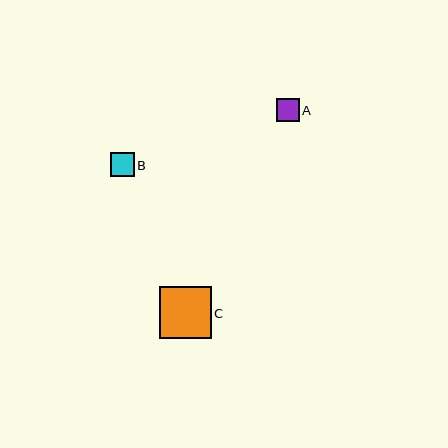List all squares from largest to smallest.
From largest to smallest: C, B, A.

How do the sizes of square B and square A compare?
Square B and square A are approximately the same size.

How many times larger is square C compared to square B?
Square C is approximately 2.2 times the size of square B.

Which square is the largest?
Square C is the largest with a size of approximately 52 pixels.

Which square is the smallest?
Square A is the smallest with a size of approximately 22 pixels.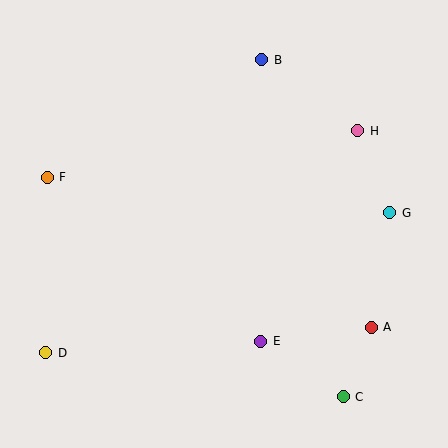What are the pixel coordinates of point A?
Point A is at (371, 327).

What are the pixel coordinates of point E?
Point E is at (260, 341).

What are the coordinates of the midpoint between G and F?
The midpoint between G and F is at (219, 195).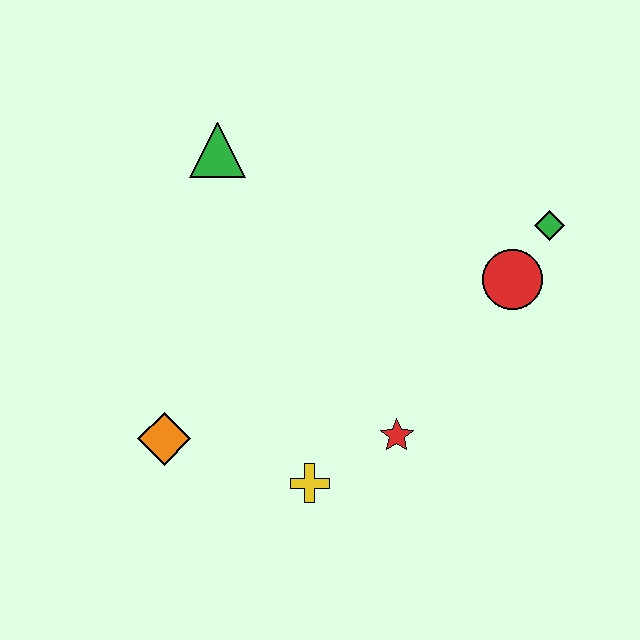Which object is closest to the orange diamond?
The yellow cross is closest to the orange diamond.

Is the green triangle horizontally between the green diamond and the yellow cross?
No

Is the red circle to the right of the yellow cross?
Yes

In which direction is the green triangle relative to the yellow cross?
The green triangle is above the yellow cross.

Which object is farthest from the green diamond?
The orange diamond is farthest from the green diamond.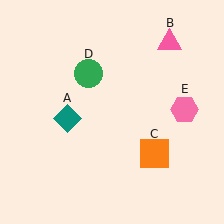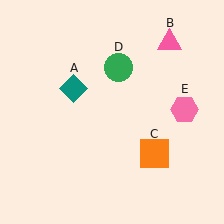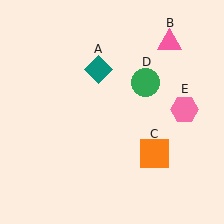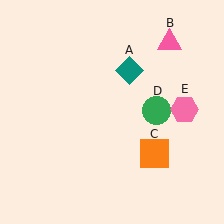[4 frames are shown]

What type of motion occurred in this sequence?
The teal diamond (object A), green circle (object D) rotated clockwise around the center of the scene.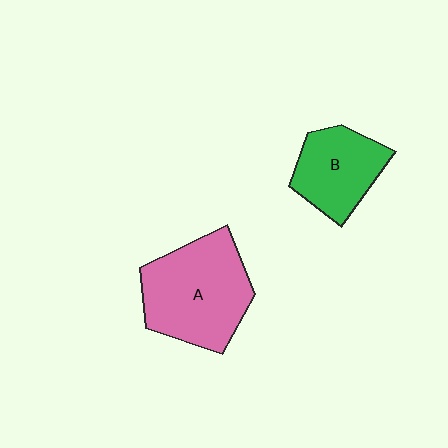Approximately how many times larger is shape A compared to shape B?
Approximately 1.5 times.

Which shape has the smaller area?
Shape B (green).